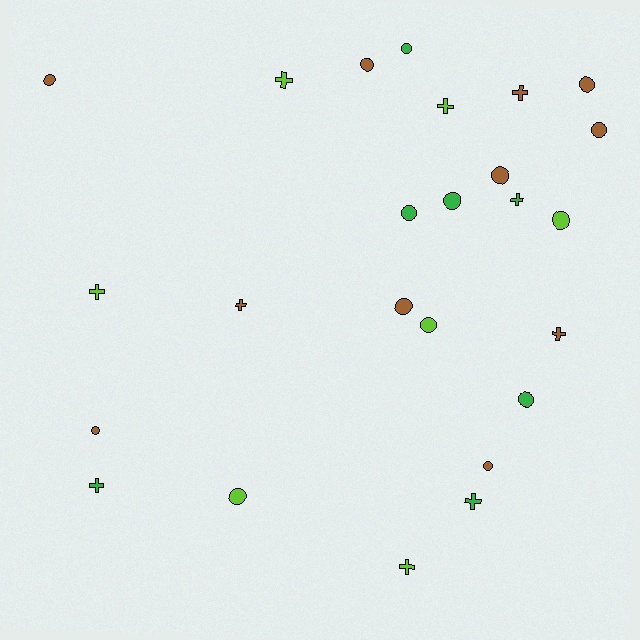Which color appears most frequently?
Brown, with 11 objects.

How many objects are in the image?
There are 25 objects.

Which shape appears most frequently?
Circle, with 15 objects.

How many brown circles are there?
There are 8 brown circles.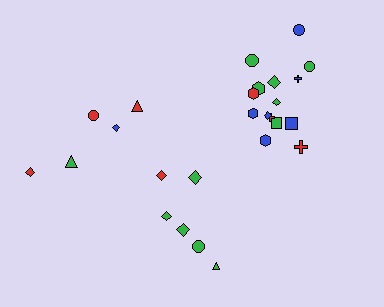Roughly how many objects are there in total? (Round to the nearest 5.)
Roughly 25 objects in total.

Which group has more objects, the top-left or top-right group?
The top-right group.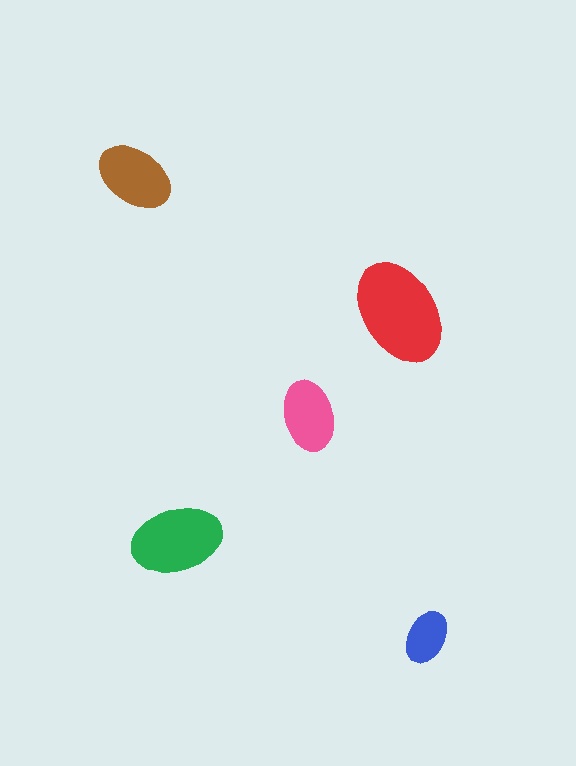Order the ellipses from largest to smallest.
the red one, the green one, the brown one, the pink one, the blue one.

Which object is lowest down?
The blue ellipse is bottommost.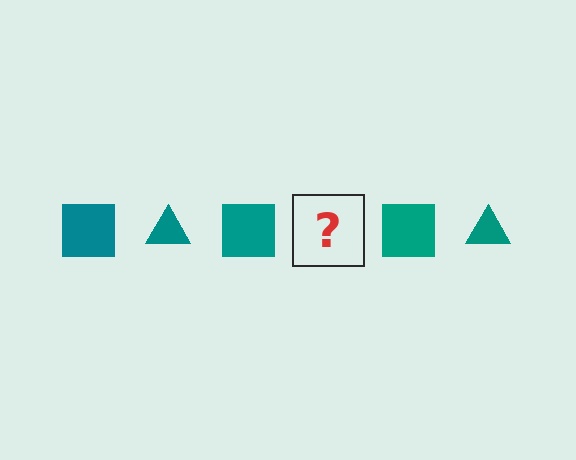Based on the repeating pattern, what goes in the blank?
The blank should be a teal triangle.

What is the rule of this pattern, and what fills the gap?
The rule is that the pattern cycles through square, triangle shapes in teal. The gap should be filled with a teal triangle.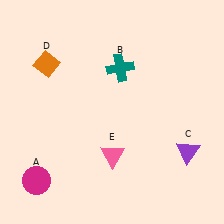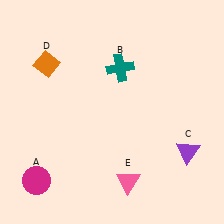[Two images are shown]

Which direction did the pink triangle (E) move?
The pink triangle (E) moved down.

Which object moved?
The pink triangle (E) moved down.